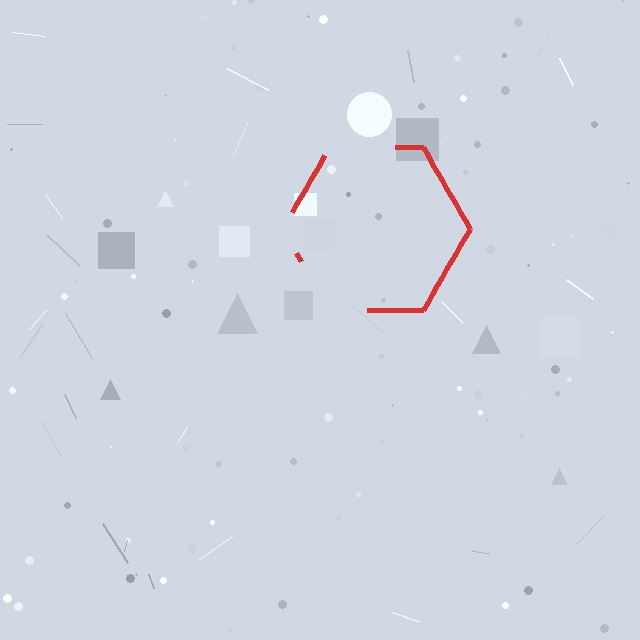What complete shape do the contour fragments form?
The contour fragments form a hexagon.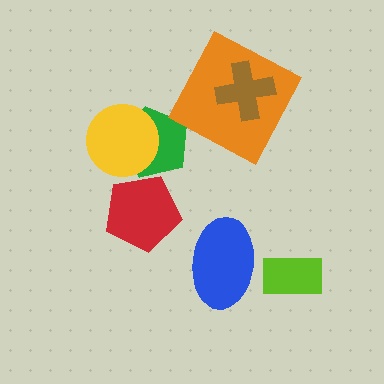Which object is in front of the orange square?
The brown cross is in front of the orange square.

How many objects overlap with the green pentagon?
1 object overlaps with the green pentagon.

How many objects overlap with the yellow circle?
1 object overlaps with the yellow circle.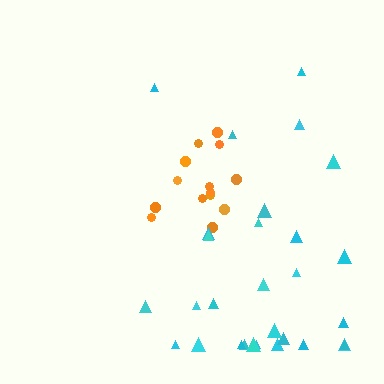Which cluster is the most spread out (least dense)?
Cyan.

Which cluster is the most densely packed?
Orange.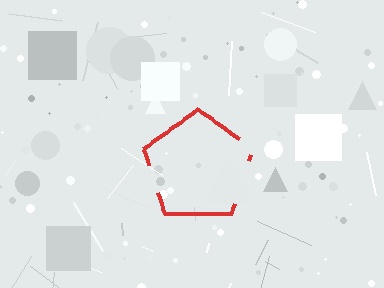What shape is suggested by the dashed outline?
The dashed outline suggests a pentagon.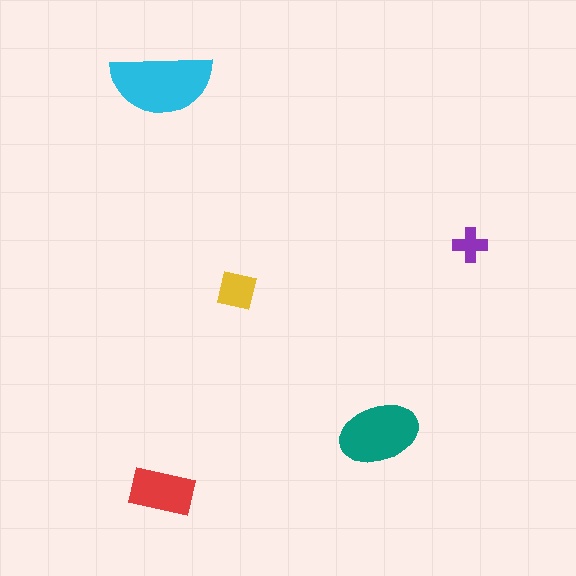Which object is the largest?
The cyan semicircle.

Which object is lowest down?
The red rectangle is bottommost.